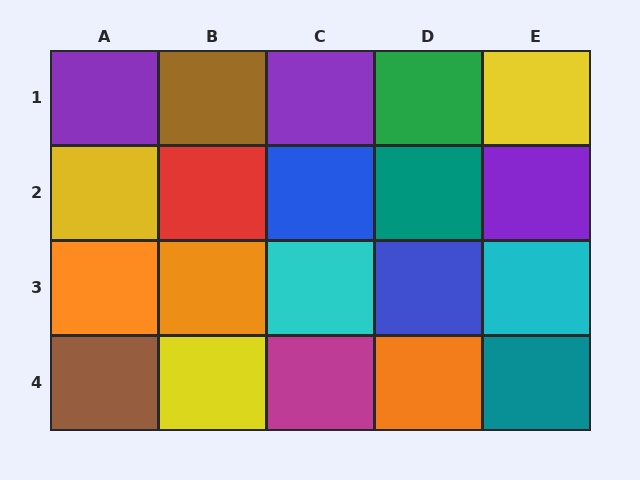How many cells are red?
1 cell is red.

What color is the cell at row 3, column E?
Cyan.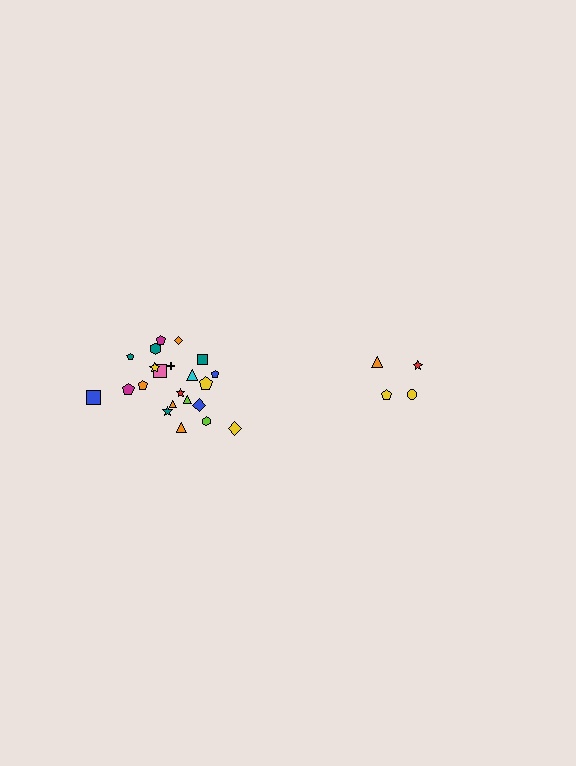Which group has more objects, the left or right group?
The left group.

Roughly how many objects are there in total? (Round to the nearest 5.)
Roughly 25 objects in total.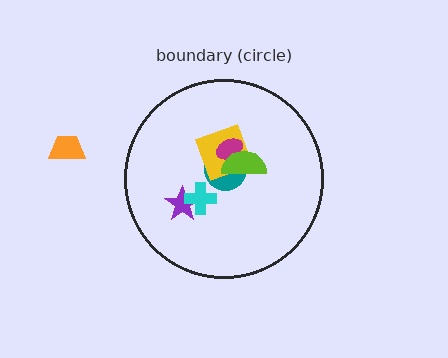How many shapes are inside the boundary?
6 inside, 1 outside.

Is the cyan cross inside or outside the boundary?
Inside.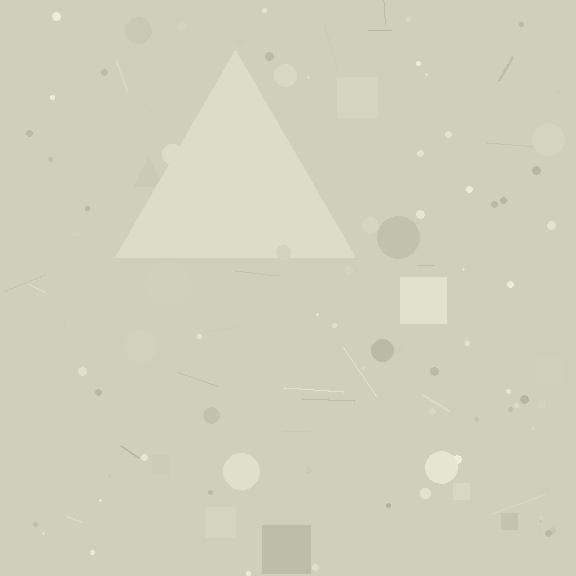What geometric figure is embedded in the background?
A triangle is embedded in the background.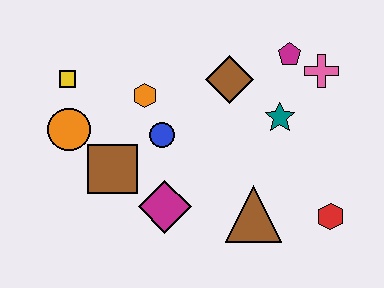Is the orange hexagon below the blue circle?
No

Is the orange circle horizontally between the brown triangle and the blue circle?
No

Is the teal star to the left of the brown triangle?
No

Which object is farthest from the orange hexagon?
The red hexagon is farthest from the orange hexagon.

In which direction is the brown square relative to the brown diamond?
The brown square is to the left of the brown diamond.